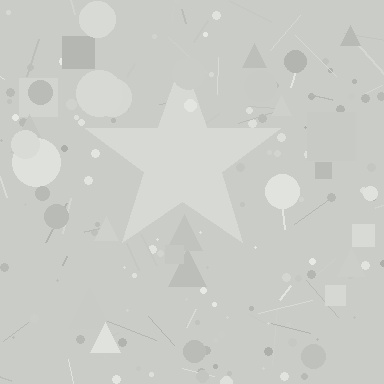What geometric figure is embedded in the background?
A star is embedded in the background.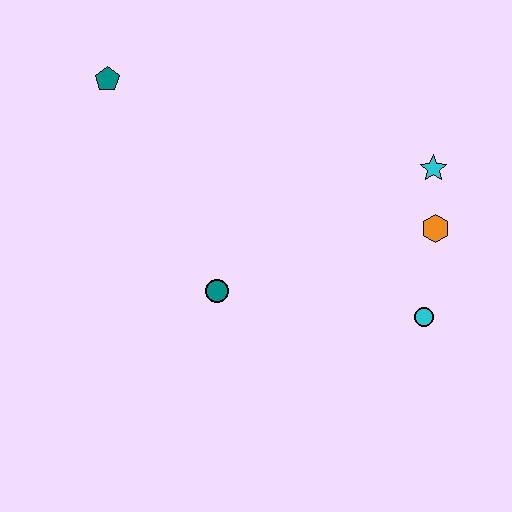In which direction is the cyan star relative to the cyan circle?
The cyan star is above the cyan circle.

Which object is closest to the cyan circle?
The orange hexagon is closest to the cyan circle.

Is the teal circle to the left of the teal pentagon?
No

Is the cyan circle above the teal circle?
No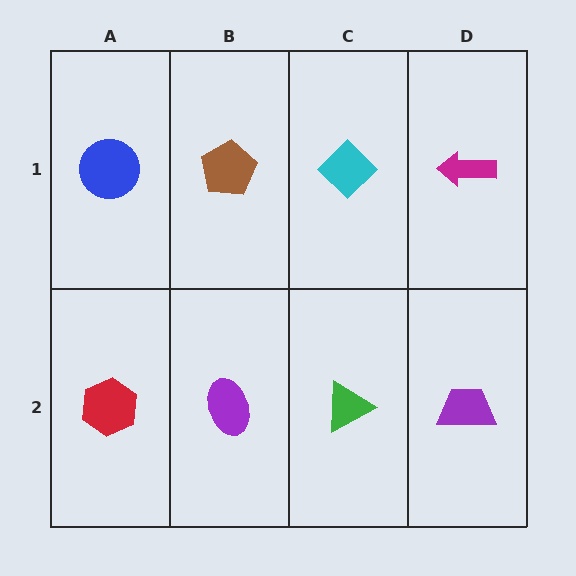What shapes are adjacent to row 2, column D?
A magenta arrow (row 1, column D), a green triangle (row 2, column C).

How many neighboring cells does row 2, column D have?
2.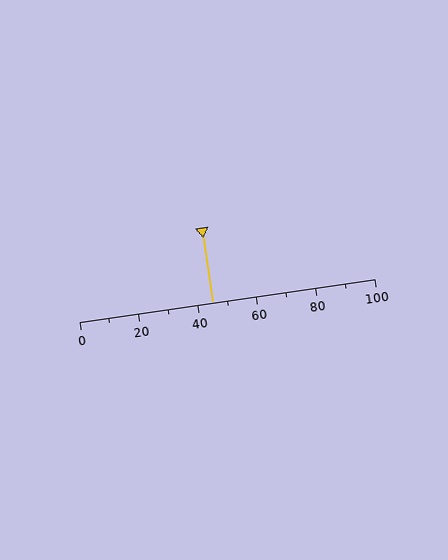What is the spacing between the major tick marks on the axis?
The major ticks are spaced 20 apart.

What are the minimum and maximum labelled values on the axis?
The axis runs from 0 to 100.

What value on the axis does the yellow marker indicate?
The marker indicates approximately 45.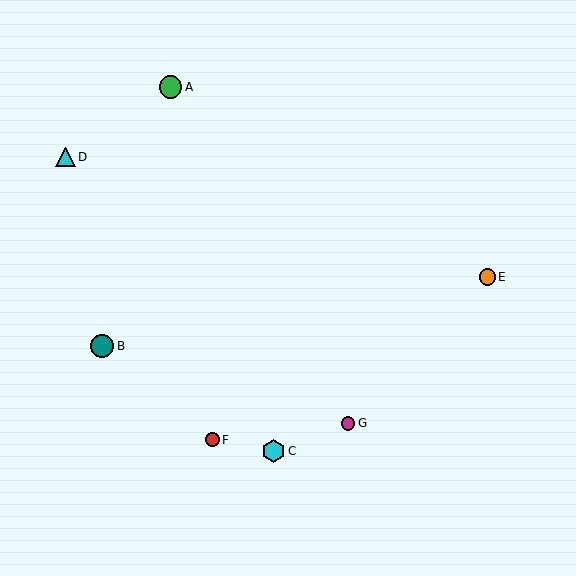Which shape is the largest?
The cyan hexagon (labeled C) is the largest.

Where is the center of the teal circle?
The center of the teal circle is at (102, 346).